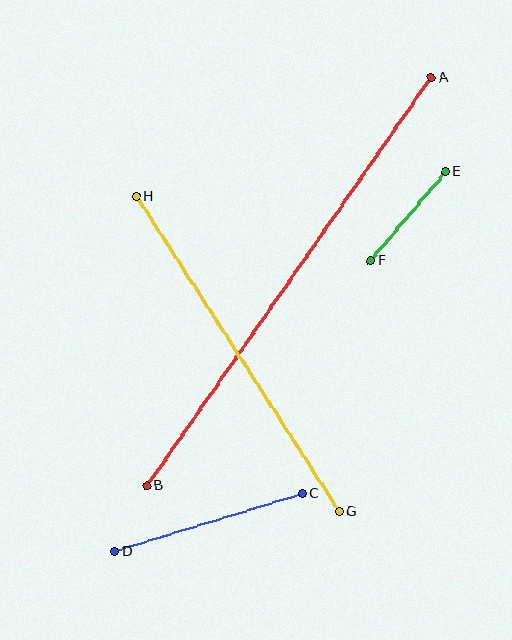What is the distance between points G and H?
The distance is approximately 375 pixels.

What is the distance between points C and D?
The distance is approximately 196 pixels.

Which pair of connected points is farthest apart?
Points A and B are farthest apart.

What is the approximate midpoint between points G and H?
The midpoint is at approximately (238, 354) pixels.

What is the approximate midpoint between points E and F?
The midpoint is at approximately (408, 216) pixels.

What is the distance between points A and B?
The distance is approximately 497 pixels.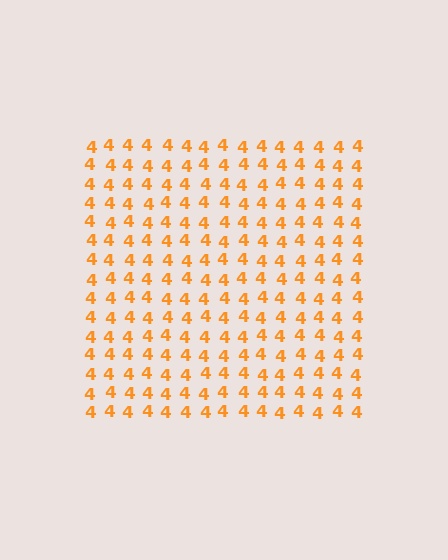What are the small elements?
The small elements are digit 4's.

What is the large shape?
The large shape is a square.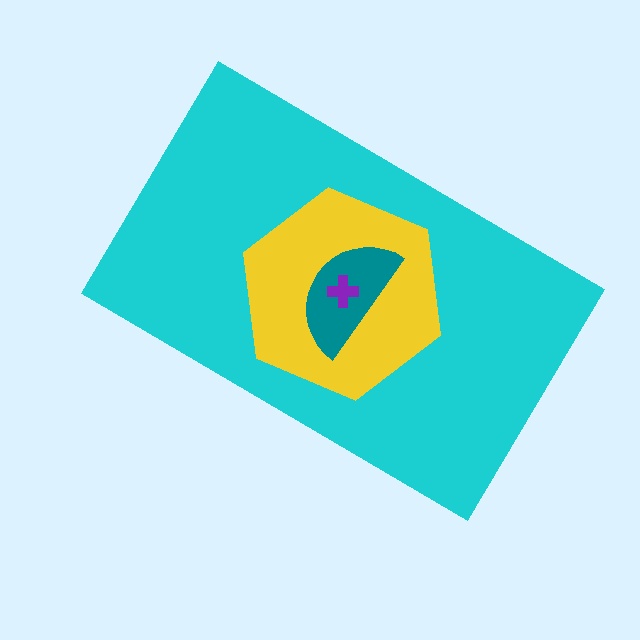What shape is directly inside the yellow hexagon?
The teal semicircle.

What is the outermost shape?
The cyan rectangle.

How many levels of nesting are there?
4.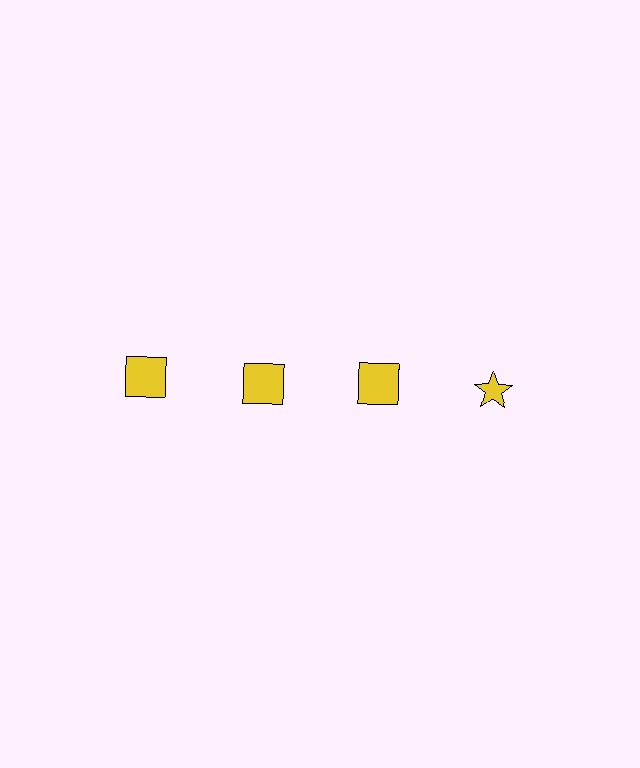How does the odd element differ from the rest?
It has a different shape: star instead of square.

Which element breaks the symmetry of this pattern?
The yellow star in the top row, second from right column breaks the symmetry. All other shapes are yellow squares.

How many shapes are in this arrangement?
There are 4 shapes arranged in a grid pattern.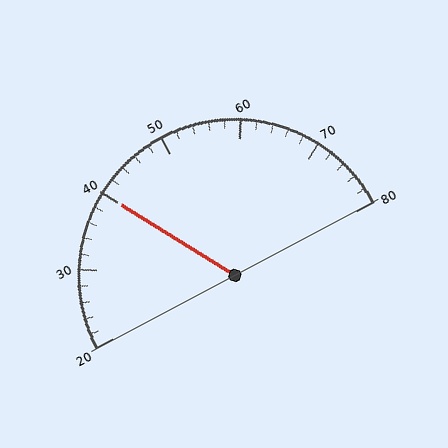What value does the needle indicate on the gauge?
The needle indicates approximately 40.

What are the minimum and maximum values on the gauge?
The gauge ranges from 20 to 80.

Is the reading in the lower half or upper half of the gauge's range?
The reading is in the lower half of the range (20 to 80).